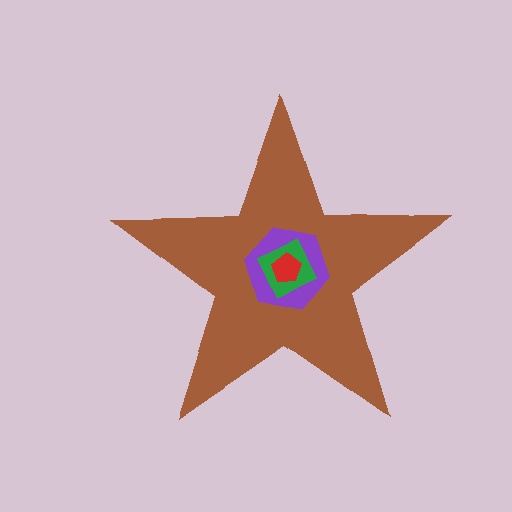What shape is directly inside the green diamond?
The red pentagon.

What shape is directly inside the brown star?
The purple hexagon.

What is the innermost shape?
The red pentagon.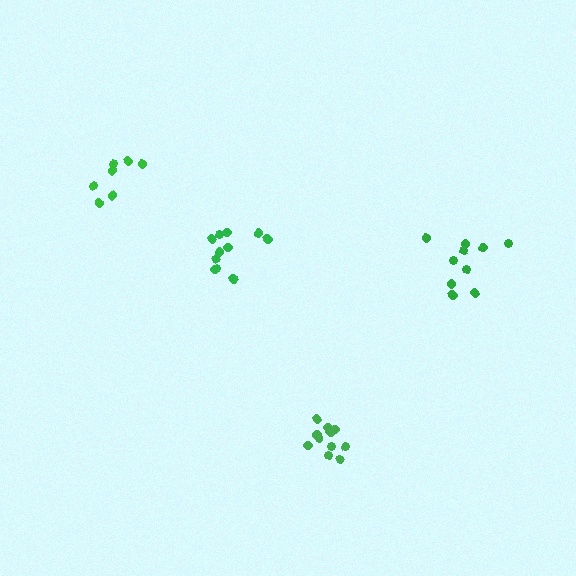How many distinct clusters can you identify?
There are 4 distinct clusters.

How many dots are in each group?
Group 1: 11 dots, Group 2: 7 dots, Group 3: 13 dots, Group 4: 10 dots (41 total).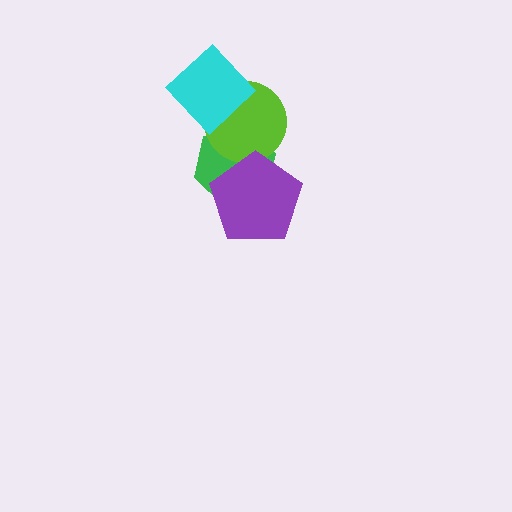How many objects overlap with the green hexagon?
2 objects overlap with the green hexagon.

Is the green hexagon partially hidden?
Yes, it is partially covered by another shape.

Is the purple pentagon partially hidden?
No, no other shape covers it.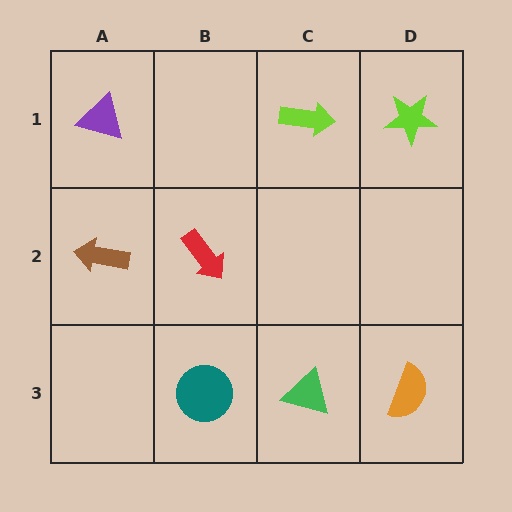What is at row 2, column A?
A brown arrow.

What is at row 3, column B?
A teal circle.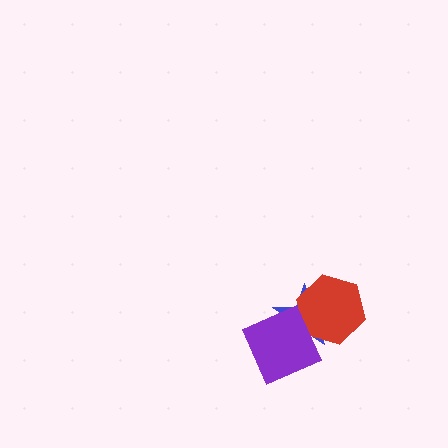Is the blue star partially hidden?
Yes, it is partially covered by another shape.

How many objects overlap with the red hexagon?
1 object overlaps with the red hexagon.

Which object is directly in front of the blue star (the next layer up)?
The red hexagon is directly in front of the blue star.